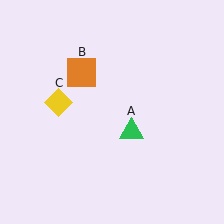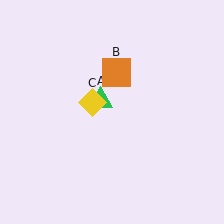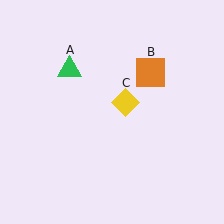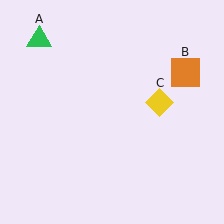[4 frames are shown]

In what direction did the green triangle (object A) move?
The green triangle (object A) moved up and to the left.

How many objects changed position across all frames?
3 objects changed position: green triangle (object A), orange square (object B), yellow diamond (object C).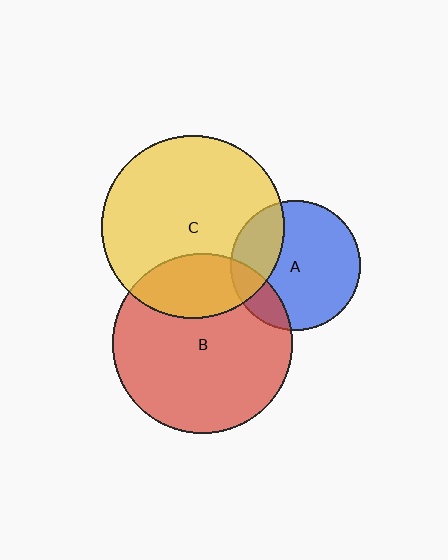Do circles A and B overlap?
Yes.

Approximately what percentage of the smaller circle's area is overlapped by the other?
Approximately 15%.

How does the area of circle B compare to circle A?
Approximately 1.9 times.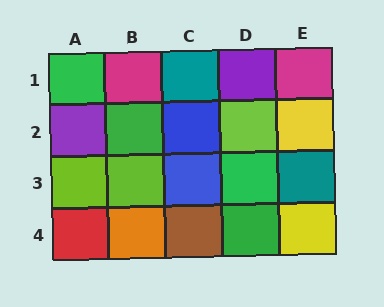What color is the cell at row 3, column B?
Lime.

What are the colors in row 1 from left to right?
Green, magenta, teal, purple, magenta.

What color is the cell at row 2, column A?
Purple.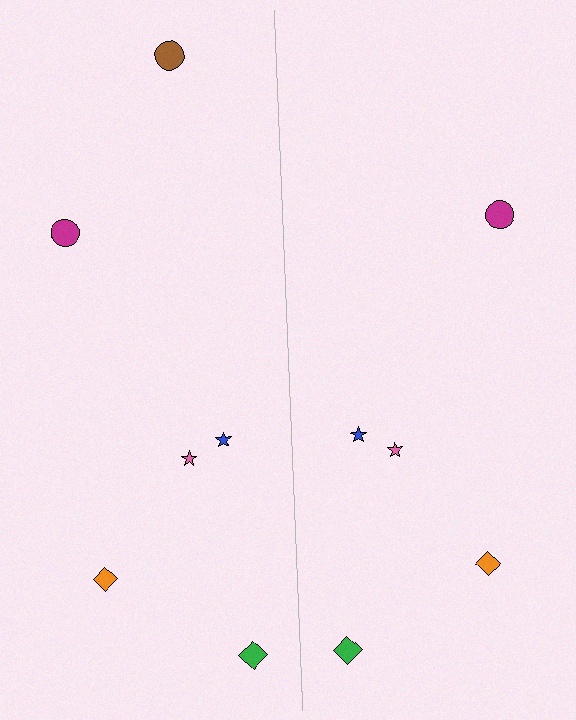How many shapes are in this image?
There are 11 shapes in this image.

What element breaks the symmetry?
A brown circle is missing from the right side.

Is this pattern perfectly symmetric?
No, the pattern is not perfectly symmetric. A brown circle is missing from the right side.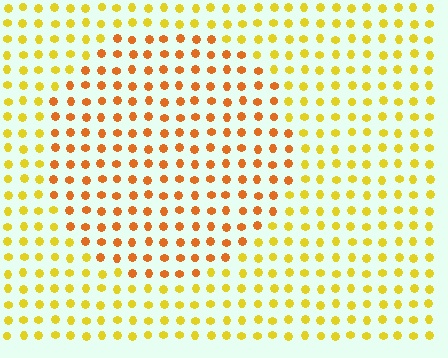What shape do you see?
I see a circle.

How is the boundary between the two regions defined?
The boundary is defined purely by a slight shift in hue (about 32 degrees). Spacing, size, and orientation are identical on both sides.